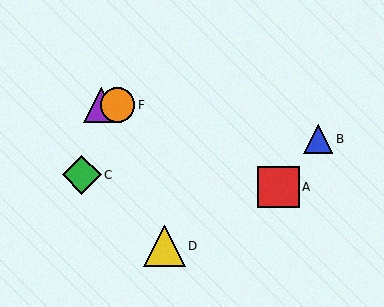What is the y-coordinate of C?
Object C is at y≈175.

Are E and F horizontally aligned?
Yes, both are at y≈105.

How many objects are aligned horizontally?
2 objects (E, F) are aligned horizontally.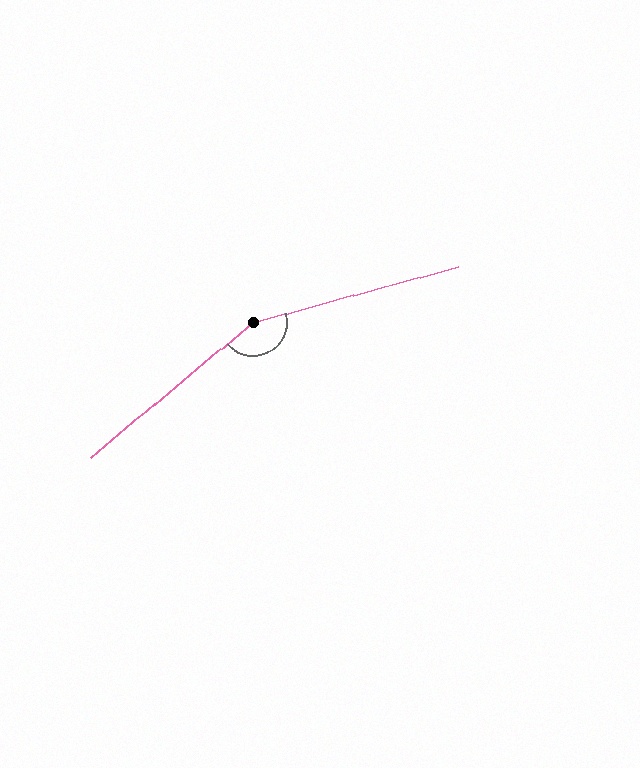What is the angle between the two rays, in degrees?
Approximately 156 degrees.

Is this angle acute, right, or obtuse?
It is obtuse.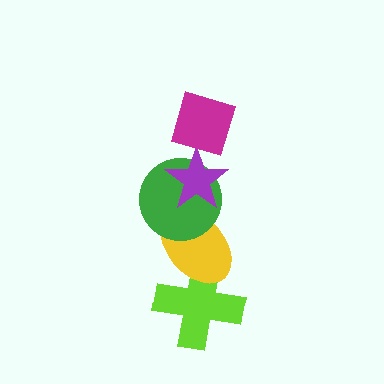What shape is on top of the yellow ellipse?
The green circle is on top of the yellow ellipse.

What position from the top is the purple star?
The purple star is 2nd from the top.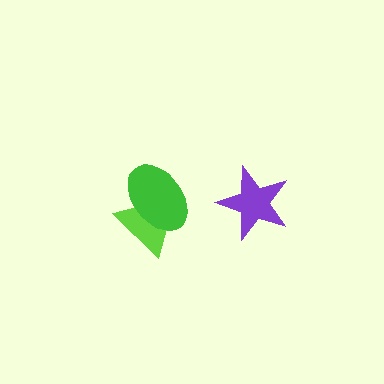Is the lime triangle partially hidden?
Yes, it is partially covered by another shape.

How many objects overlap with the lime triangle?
1 object overlaps with the lime triangle.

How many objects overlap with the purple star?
0 objects overlap with the purple star.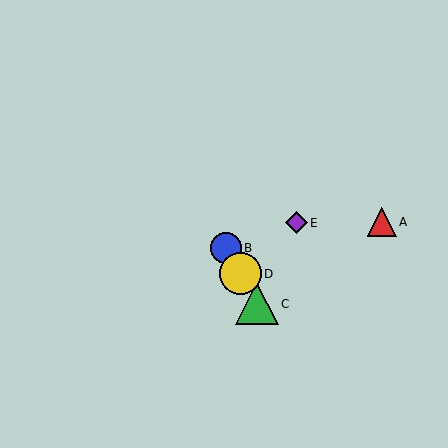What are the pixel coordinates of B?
Object B is at (226, 248).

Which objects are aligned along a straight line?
Objects B, C, D are aligned along a straight line.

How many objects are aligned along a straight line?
3 objects (B, C, D) are aligned along a straight line.